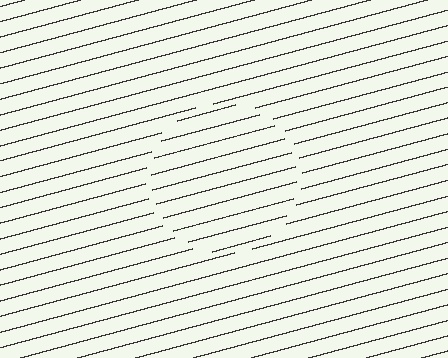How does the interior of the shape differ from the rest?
The interior of the shape contains the same grating, shifted by half a period — the contour is defined by the phase discontinuity where line-ends from the inner and outer gratings abut.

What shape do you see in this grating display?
An illusory circle. The interior of the shape contains the same grating, shifted by half a period — the contour is defined by the phase discontinuity where line-ends from the inner and outer gratings abut.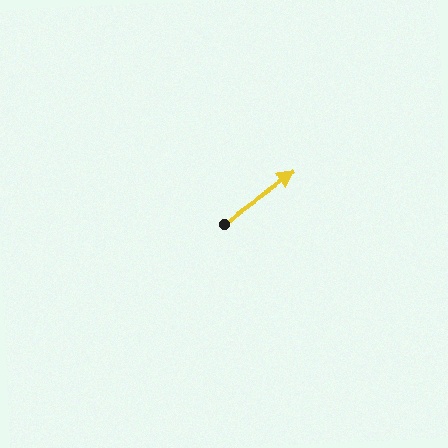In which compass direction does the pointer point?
Northeast.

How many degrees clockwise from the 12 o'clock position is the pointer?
Approximately 55 degrees.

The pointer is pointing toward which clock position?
Roughly 2 o'clock.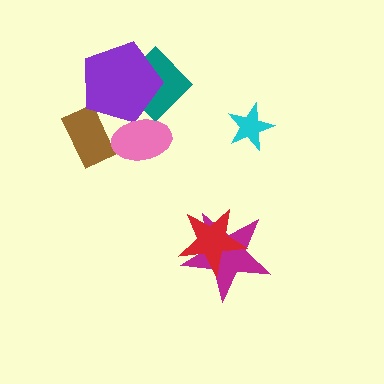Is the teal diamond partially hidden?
Yes, it is partially covered by another shape.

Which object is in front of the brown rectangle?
The purple pentagon is in front of the brown rectangle.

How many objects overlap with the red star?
1 object overlaps with the red star.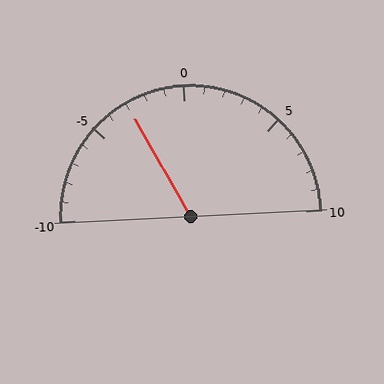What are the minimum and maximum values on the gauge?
The gauge ranges from -10 to 10.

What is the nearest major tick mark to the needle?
The nearest major tick mark is -5.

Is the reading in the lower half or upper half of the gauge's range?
The reading is in the lower half of the range (-10 to 10).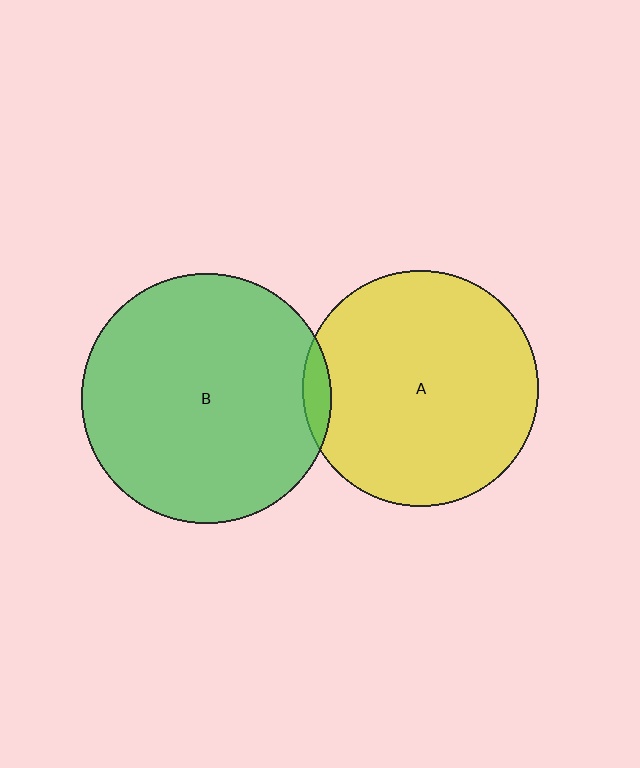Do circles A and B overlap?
Yes.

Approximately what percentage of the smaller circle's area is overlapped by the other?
Approximately 5%.